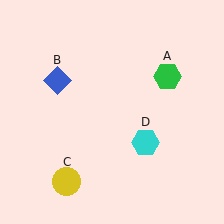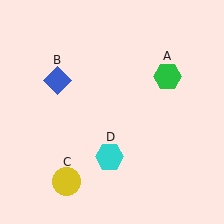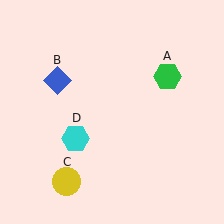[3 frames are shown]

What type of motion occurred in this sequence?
The cyan hexagon (object D) rotated clockwise around the center of the scene.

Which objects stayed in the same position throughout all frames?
Green hexagon (object A) and blue diamond (object B) and yellow circle (object C) remained stationary.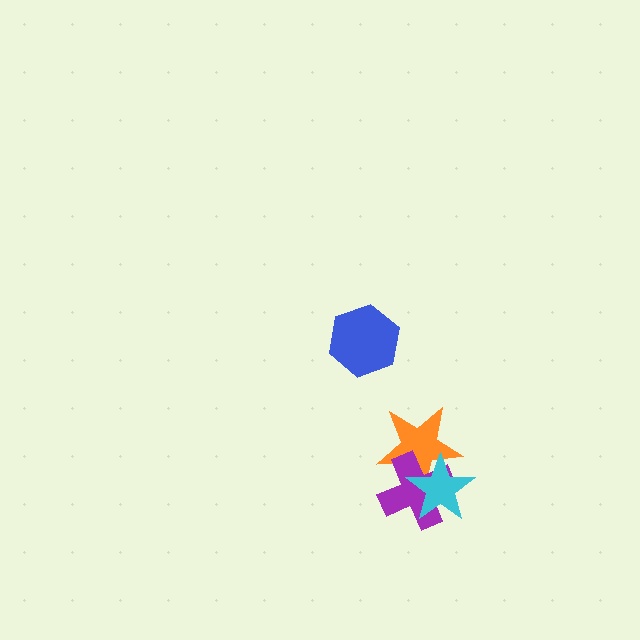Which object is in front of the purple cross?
The cyan star is in front of the purple cross.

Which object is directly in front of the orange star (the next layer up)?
The purple cross is directly in front of the orange star.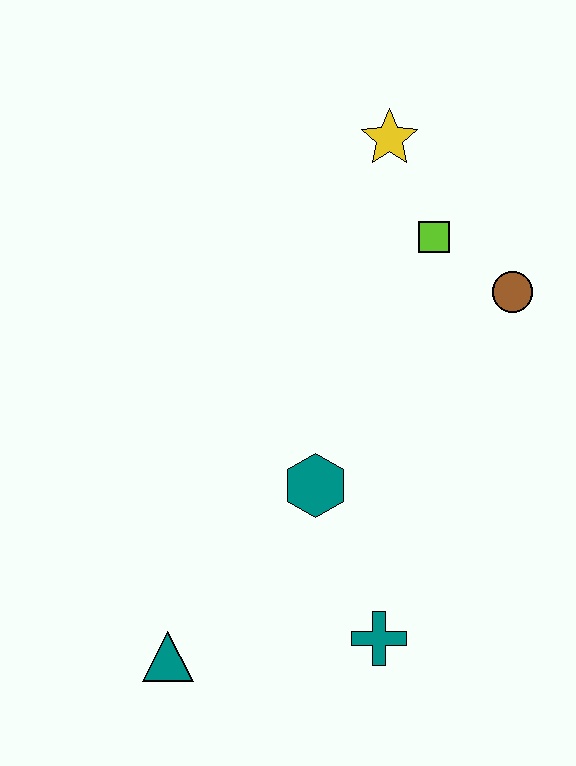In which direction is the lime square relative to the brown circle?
The lime square is to the left of the brown circle.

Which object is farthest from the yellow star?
The teal triangle is farthest from the yellow star.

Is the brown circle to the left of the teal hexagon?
No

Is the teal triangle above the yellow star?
No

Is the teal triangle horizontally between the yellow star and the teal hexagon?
No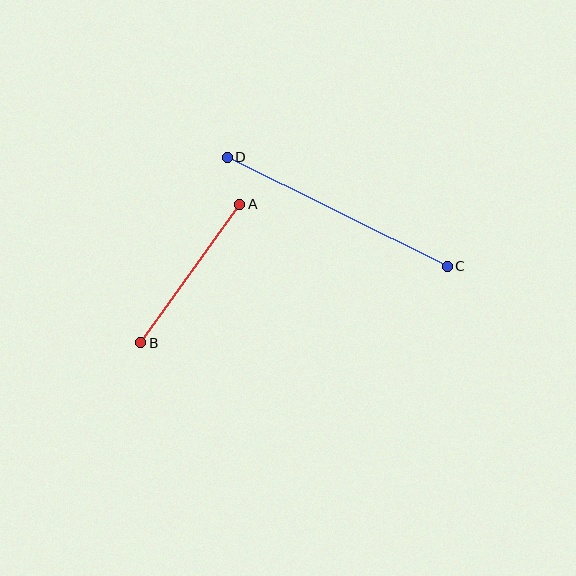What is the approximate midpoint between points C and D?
The midpoint is at approximately (337, 212) pixels.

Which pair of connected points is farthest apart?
Points C and D are farthest apart.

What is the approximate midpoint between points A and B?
The midpoint is at approximately (190, 274) pixels.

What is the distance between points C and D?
The distance is approximately 245 pixels.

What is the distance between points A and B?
The distance is approximately 170 pixels.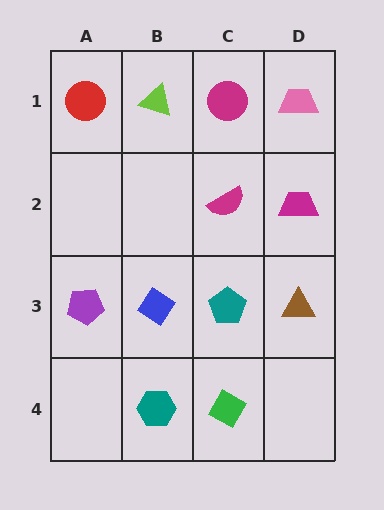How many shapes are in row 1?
4 shapes.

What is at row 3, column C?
A teal pentagon.